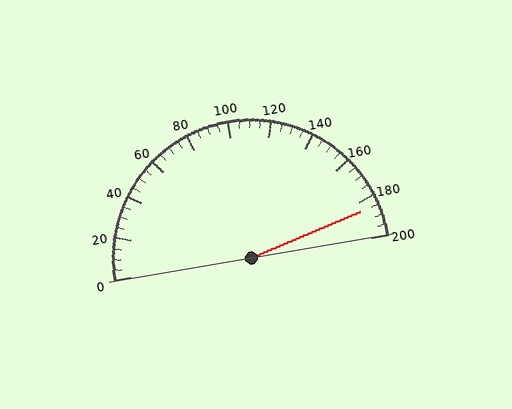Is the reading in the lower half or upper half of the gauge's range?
The reading is in the upper half of the range (0 to 200).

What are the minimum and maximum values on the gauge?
The gauge ranges from 0 to 200.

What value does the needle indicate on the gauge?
The needle indicates approximately 185.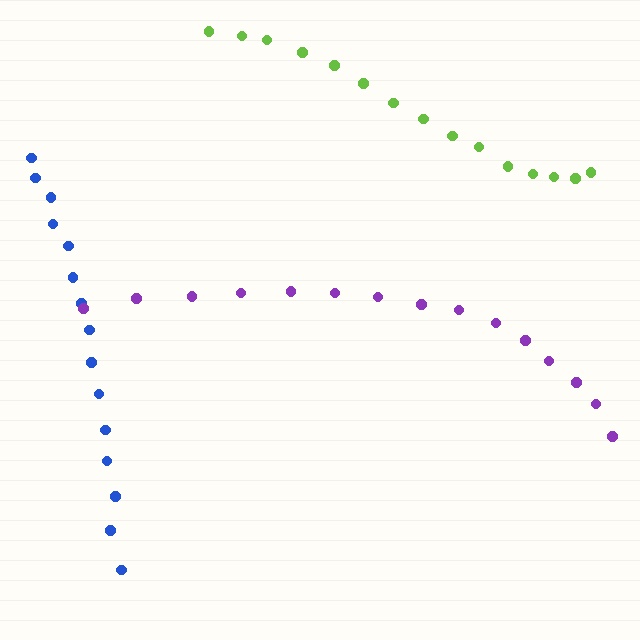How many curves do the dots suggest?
There are 3 distinct paths.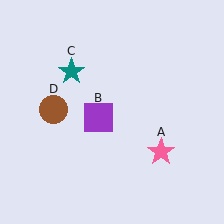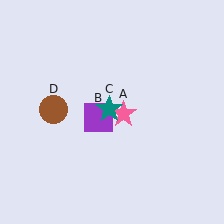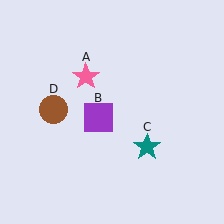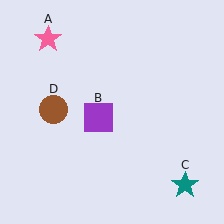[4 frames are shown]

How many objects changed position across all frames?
2 objects changed position: pink star (object A), teal star (object C).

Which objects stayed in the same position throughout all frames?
Purple square (object B) and brown circle (object D) remained stationary.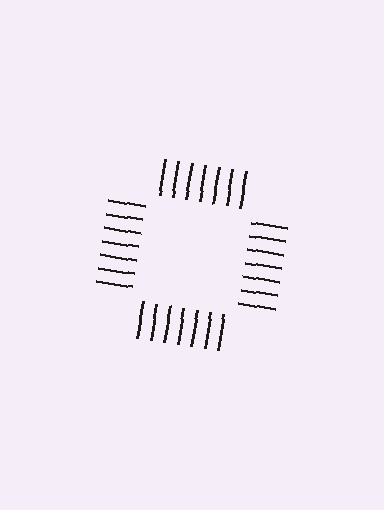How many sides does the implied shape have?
4 sides — the line-ends trace a square.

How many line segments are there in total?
28 — 7 along each of the 4 edges.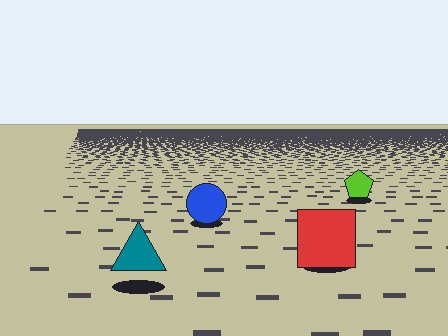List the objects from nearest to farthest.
From nearest to farthest: the teal triangle, the red square, the blue circle, the lime pentagon.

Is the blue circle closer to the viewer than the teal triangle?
No. The teal triangle is closer — you can tell from the texture gradient: the ground texture is coarser near it.